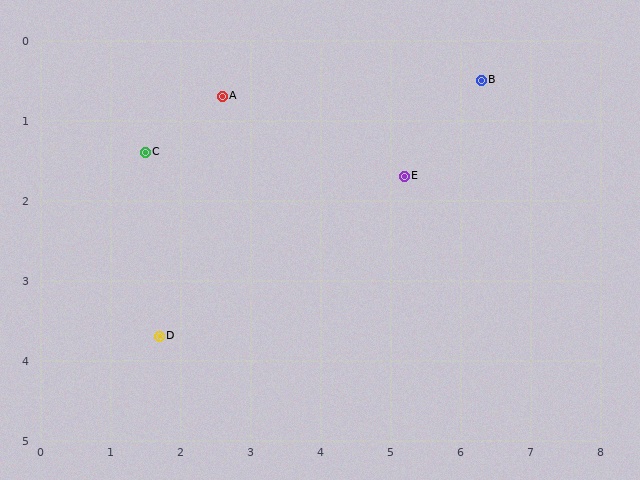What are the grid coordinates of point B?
Point B is at approximately (6.3, 0.5).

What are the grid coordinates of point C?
Point C is at approximately (1.5, 1.4).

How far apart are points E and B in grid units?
Points E and B are about 1.6 grid units apart.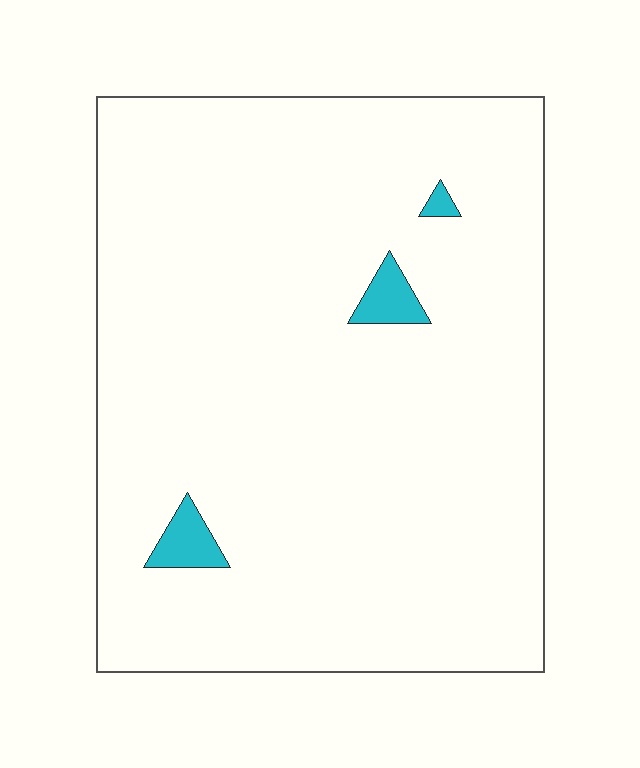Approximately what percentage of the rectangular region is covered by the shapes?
Approximately 5%.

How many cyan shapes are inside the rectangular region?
3.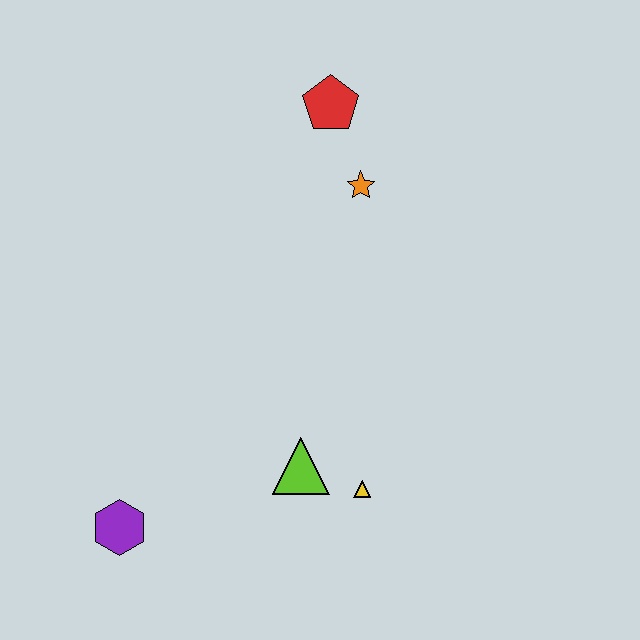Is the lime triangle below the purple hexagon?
No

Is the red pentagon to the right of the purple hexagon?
Yes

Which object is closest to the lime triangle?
The yellow triangle is closest to the lime triangle.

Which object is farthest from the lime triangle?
The red pentagon is farthest from the lime triangle.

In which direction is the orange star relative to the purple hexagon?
The orange star is above the purple hexagon.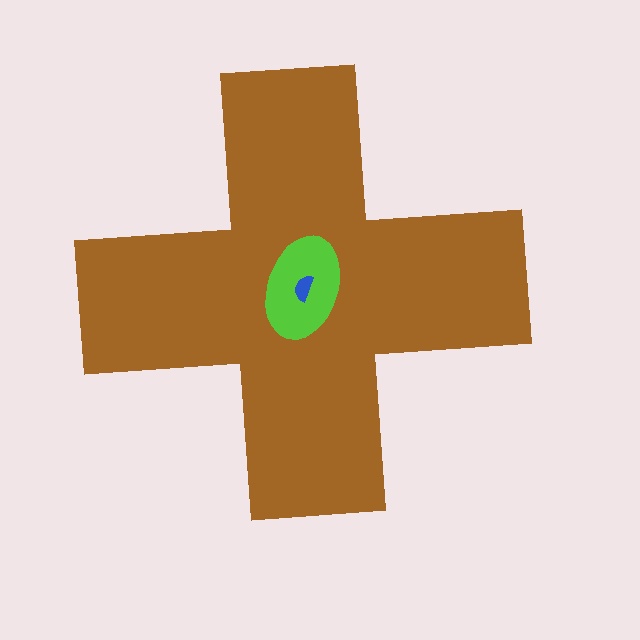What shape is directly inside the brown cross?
The lime ellipse.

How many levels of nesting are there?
3.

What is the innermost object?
The blue semicircle.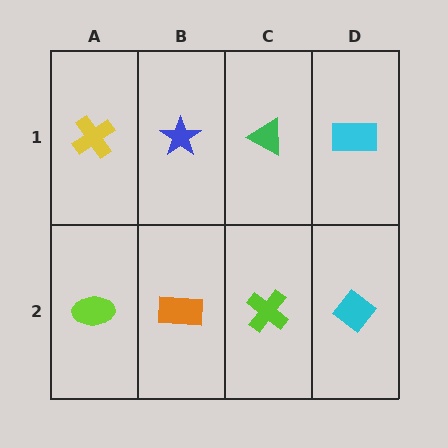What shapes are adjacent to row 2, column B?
A blue star (row 1, column B), a lime ellipse (row 2, column A), a lime cross (row 2, column C).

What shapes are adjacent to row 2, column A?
A yellow cross (row 1, column A), an orange rectangle (row 2, column B).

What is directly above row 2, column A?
A yellow cross.